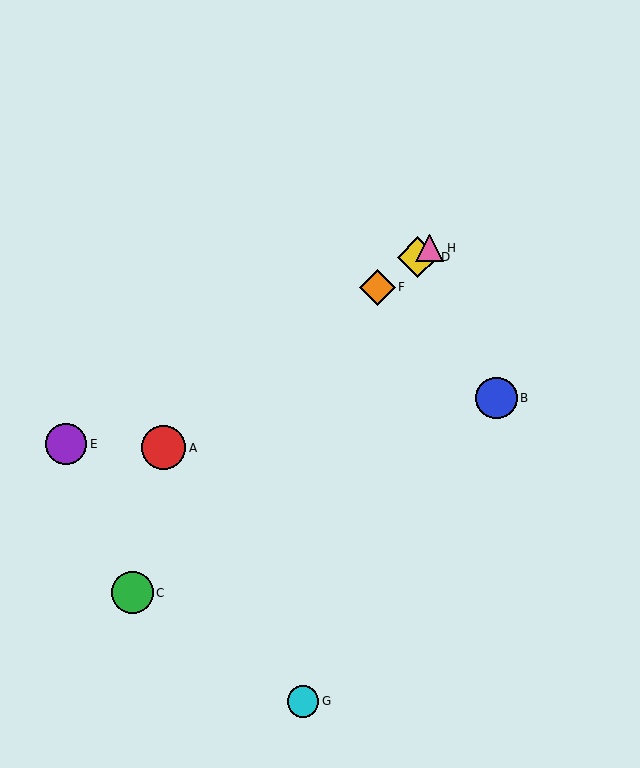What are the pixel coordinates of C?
Object C is at (132, 593).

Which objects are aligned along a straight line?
Objects A, D, F, H are aligned along a straight line.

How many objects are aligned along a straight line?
4 objects (A, D, F, H) are aligned along a straight line.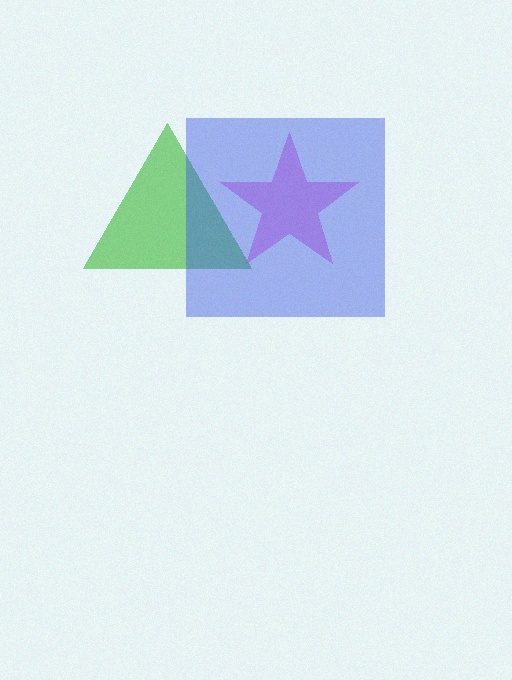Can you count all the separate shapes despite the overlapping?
Yes, there are 3 separate shapes.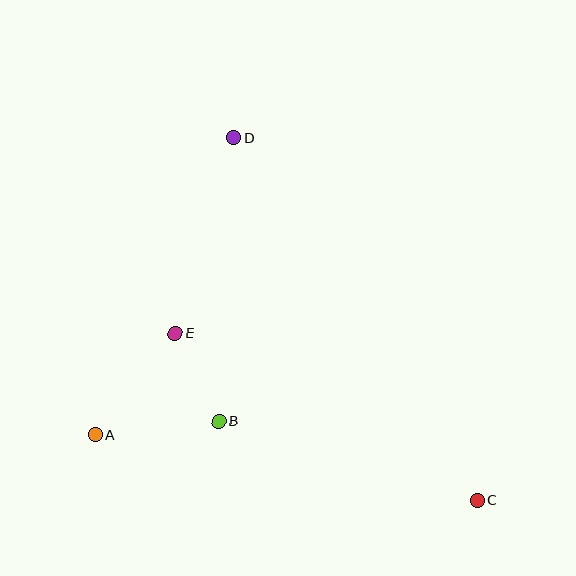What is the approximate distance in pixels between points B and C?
The distance between B and C is approximately 270 pixels.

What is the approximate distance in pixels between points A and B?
The distance between A and B is approximately 124 pixels.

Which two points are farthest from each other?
Points C and D are farthest from each other.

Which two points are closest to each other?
Points B and E are closest to each other.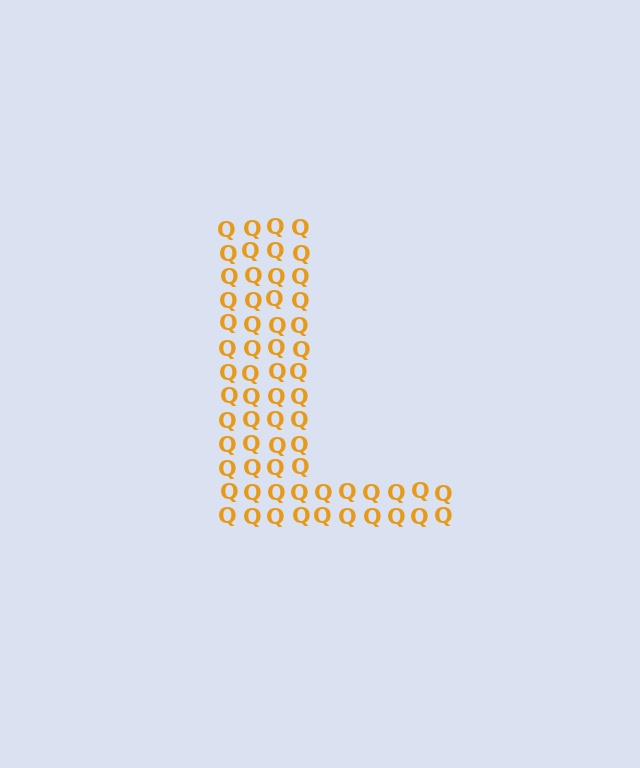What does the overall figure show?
The overall figure shows the letter L.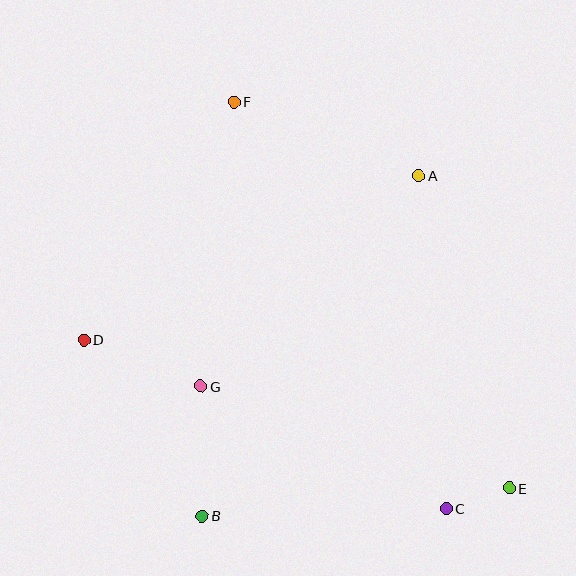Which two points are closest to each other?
Points C and E are closest to each other.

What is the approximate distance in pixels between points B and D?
The distance between B and D is approximately 212 pixels.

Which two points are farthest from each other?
Points E and F are farthest from each other.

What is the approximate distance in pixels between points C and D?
The distance between C and D is approximately 400 pixels.